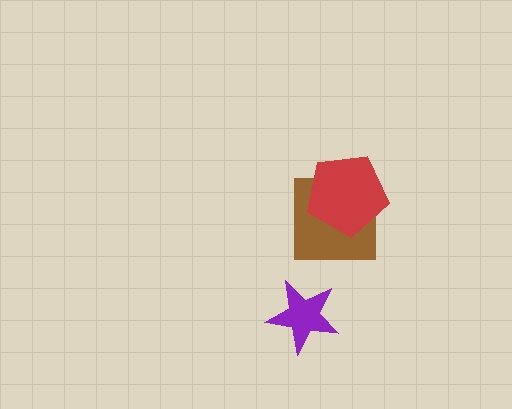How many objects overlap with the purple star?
0 objects overlap with the purple star.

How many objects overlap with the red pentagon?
1 object overlaps with the red pentagon.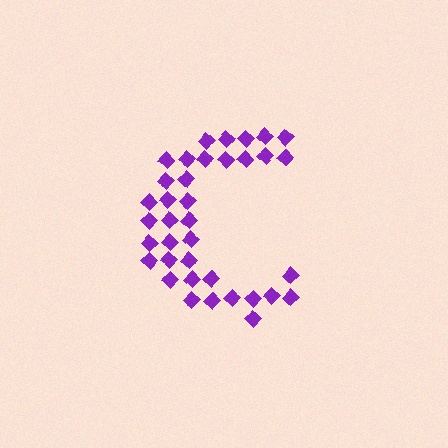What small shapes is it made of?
It is made of small diamonds.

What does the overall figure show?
The overall figure shows the letter C.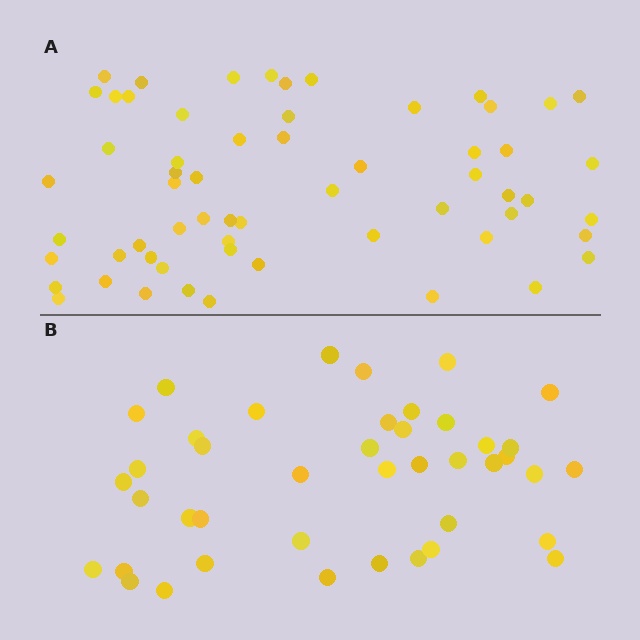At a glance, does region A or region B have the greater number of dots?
Region A (the top region) has more dots.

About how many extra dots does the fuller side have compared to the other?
Region A has approximately 20 more dots than region B.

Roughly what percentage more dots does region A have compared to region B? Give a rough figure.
About 45% more.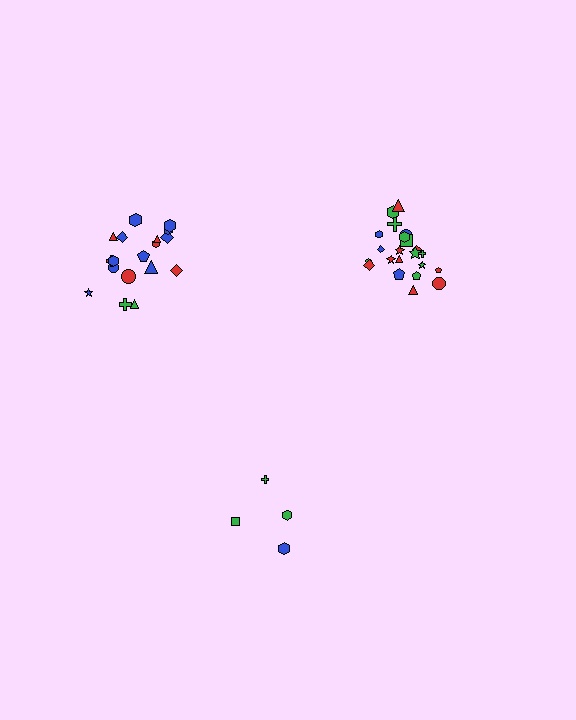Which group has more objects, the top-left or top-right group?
The top-right group.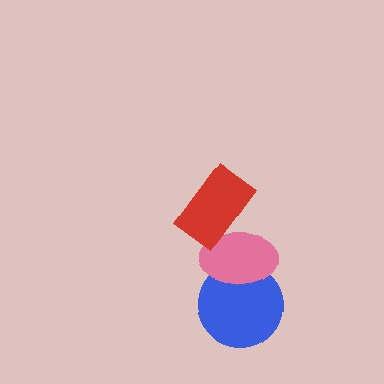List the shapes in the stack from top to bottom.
From top to bottom: the red rectangle, the pink ellipse, the blue circle.